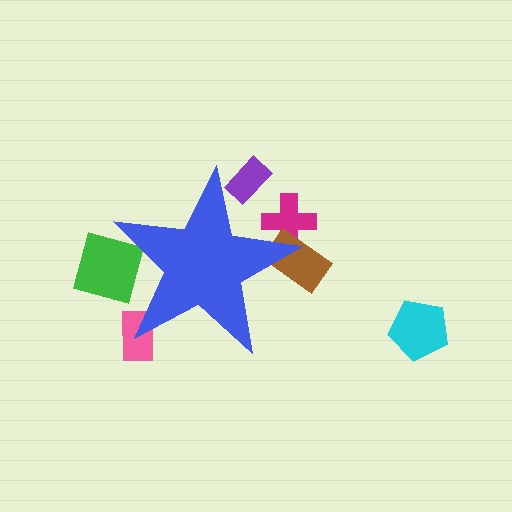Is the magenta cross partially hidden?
Yes, the magenta cross is partially hidden behind the blue star.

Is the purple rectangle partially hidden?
Yes, the purple rectangle is partially hidden behind the blue star.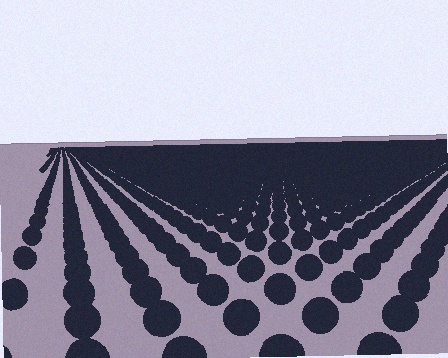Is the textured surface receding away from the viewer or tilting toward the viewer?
The surface is receding away from the viewer. Texture elements get smaller and denser toward the top.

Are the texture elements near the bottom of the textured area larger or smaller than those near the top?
Larger. Near the bottom, elements are closer to the viewer and appear at a bigger on-screen size.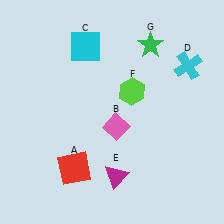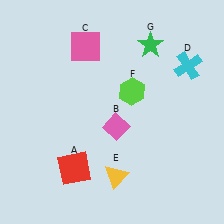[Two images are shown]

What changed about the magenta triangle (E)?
In Image 1, E is magenta. In Image 2, it changed to yellow.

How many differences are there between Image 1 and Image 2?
There are 2 differences between the two images.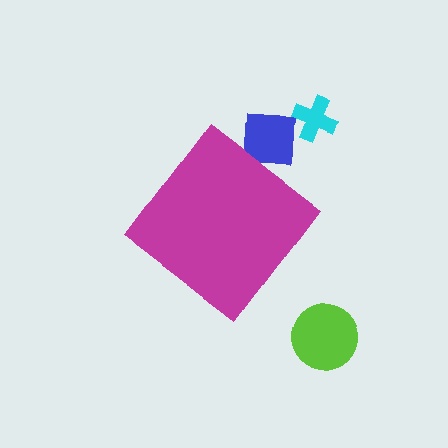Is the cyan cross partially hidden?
No, the cyan cross is fully visible.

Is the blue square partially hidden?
Yes, the blue square is partially hidden behind the magenta diamond.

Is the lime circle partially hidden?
No, the lime circle is fully visible.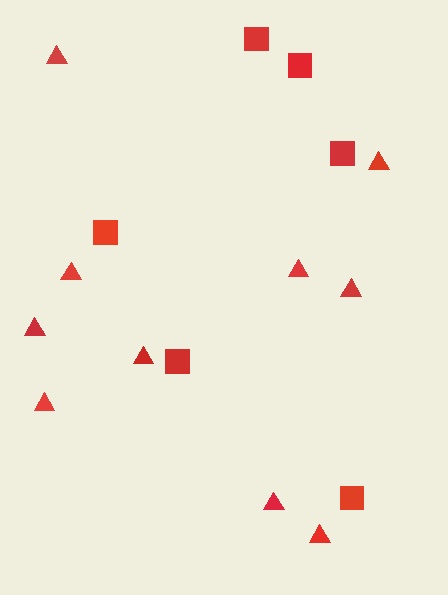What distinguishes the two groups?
There are 2 groups: one group of squares (6) and one group of triangles (10).